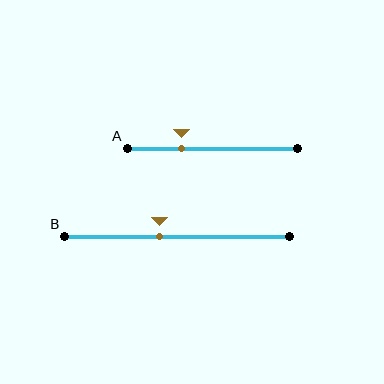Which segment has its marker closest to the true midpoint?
Segment B has its marker closest to the true midpoint.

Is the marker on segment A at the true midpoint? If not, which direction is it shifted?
No, the marker on segment A is shifted to the left by about 18% of the segment length.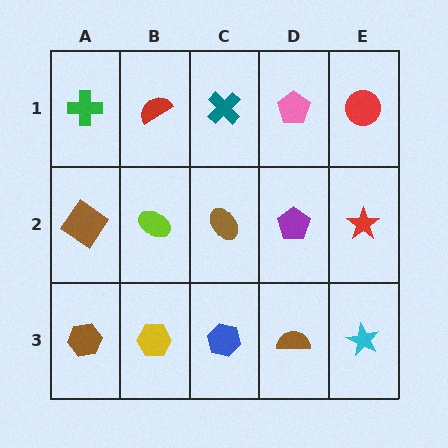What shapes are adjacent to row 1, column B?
A lime ellipse (row 2, column B), a green cross (row 1, column A), a teal cross (row 1, column C).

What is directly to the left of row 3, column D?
A blue hexagon.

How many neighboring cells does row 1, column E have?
2.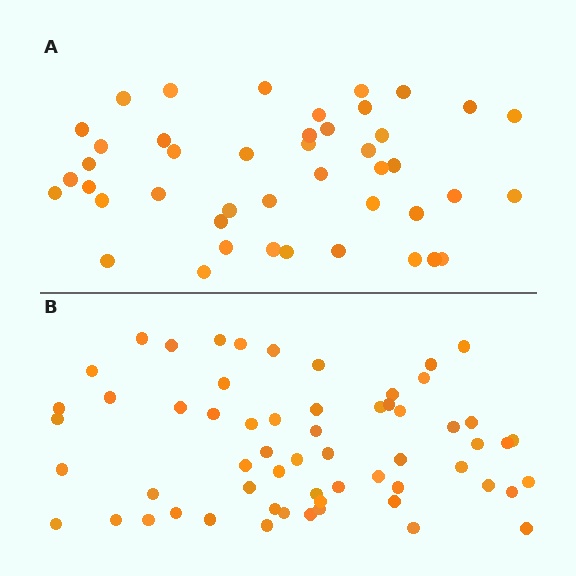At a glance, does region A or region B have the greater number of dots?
Region B (the bottom region) has more dots.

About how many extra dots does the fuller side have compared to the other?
Region B has approximately 15 more dots than region A.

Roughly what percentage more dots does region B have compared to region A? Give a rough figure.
About 35% more.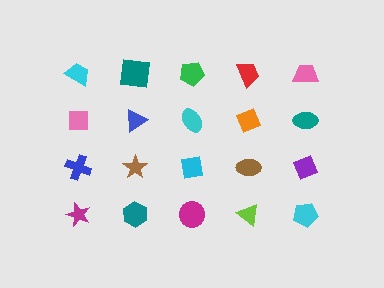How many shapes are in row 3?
5 shapes.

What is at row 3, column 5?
A purple diamond.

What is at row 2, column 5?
A teal ellipse.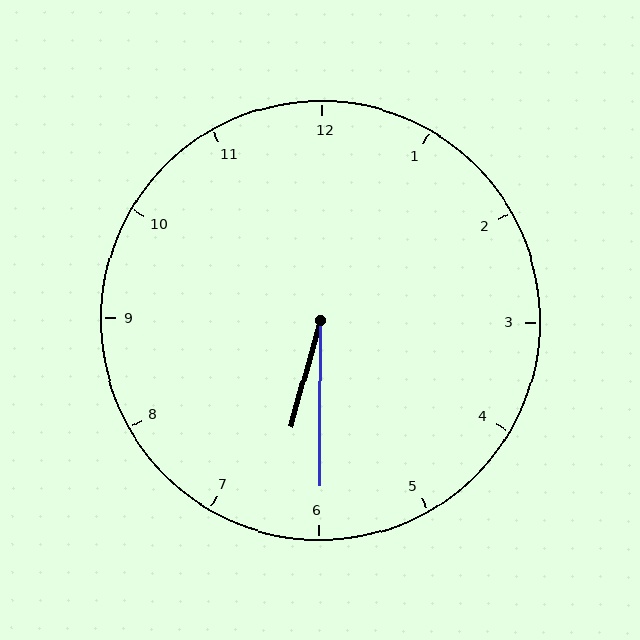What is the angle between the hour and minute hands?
Approximately 15 degrees.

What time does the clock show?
6:30.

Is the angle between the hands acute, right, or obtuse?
It is acute.